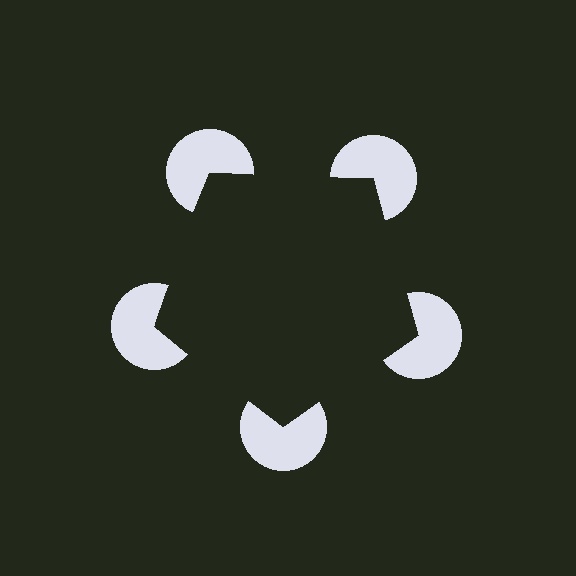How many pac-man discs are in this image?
There are 5 — one at each vertex of the illusory pentagon.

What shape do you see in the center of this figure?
An illusory pentagon — its edges are inferred from the aligned wedge cuts in the pac-man discs, not physically drawn.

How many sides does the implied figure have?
5 sides.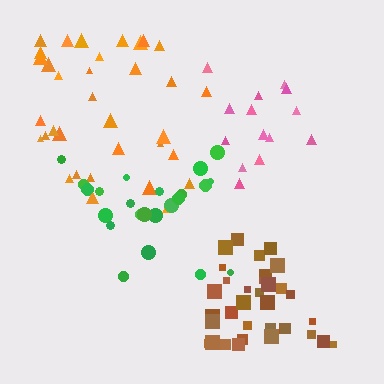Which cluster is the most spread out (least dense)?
Orange.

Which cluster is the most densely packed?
Pink.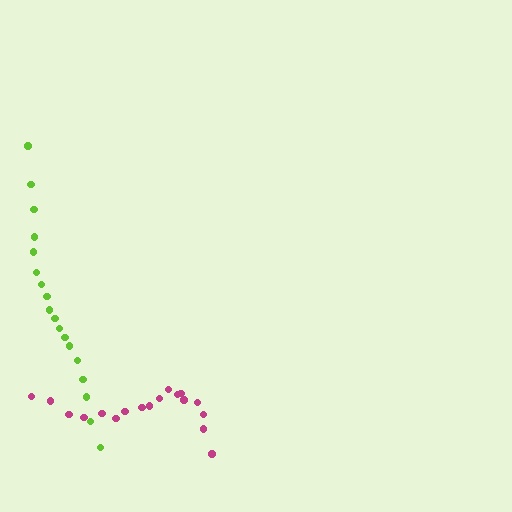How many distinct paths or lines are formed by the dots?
There are 2 distinct paths.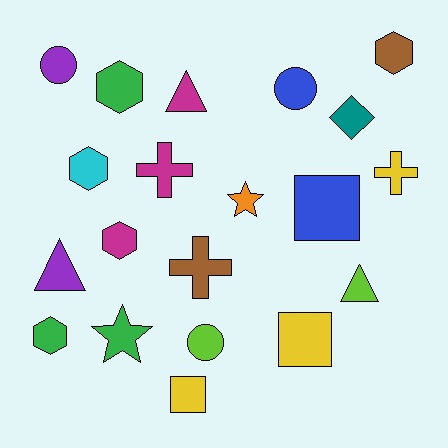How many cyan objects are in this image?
There is 1 cyan object.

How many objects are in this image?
There are 20 objects.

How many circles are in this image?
There are 3 circles.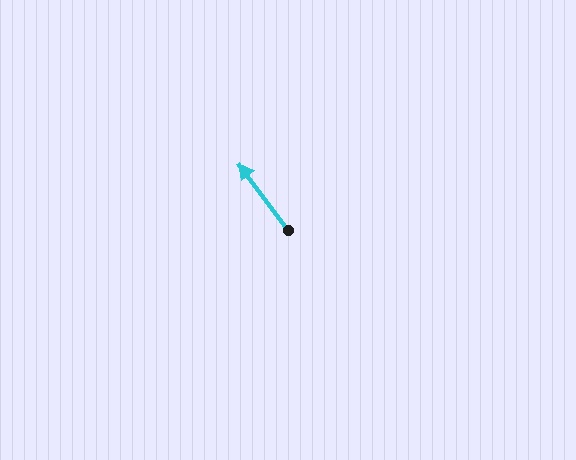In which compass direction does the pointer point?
Northwest.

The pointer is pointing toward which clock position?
Roughly 11 o'clock.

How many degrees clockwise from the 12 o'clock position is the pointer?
Approximately 324 degrees.